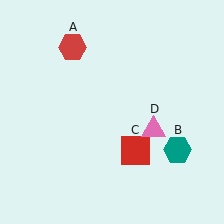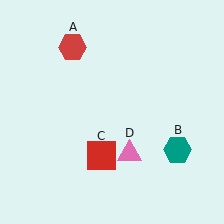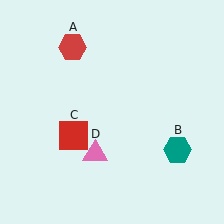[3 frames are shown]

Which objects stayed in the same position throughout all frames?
Red hexagon (object A) and teal hexagon (object B) remained stationary.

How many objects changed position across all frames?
2 objects changed position: red square (object C), pink triangle (object D).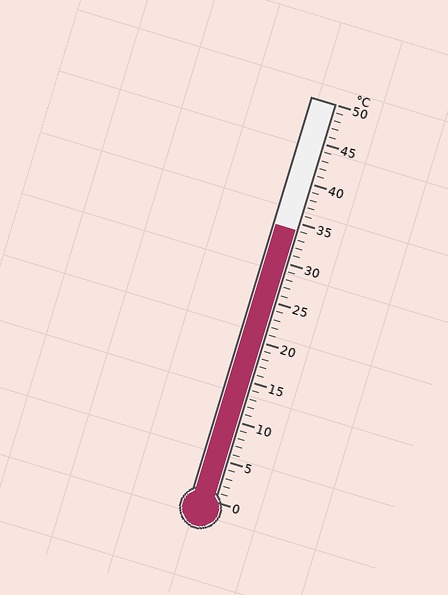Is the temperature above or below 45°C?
The temperature is below 45°C.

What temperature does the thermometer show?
The thermometer shows approximately 34°C.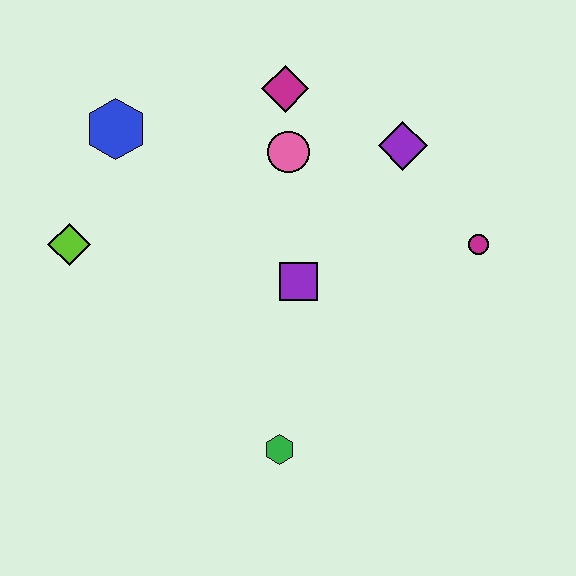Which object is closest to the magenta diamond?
The pink circle is closest to the magenta diamond.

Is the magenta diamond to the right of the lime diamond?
Yes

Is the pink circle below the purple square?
No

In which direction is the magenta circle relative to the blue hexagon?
The magenta circle is to the right of the blue hexagon.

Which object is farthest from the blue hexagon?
The magenta circle is farthest from the blue hexagon.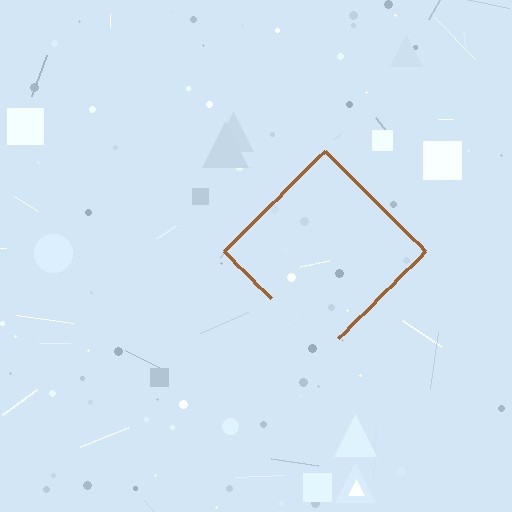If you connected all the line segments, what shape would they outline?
They would outline a diamond.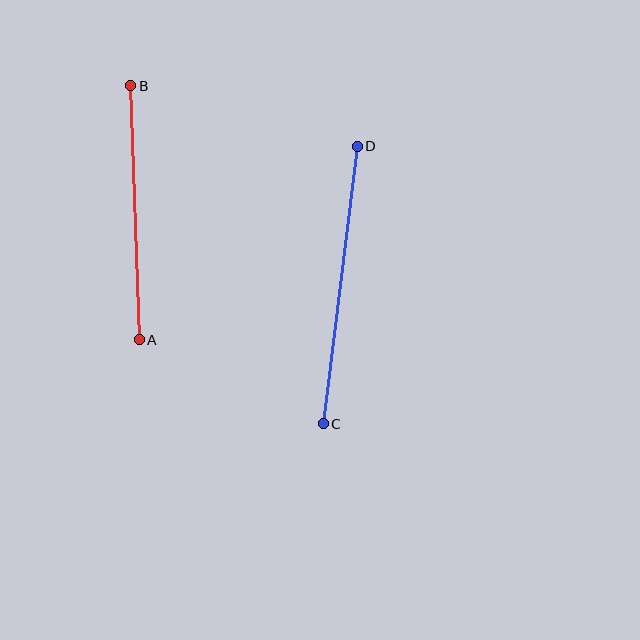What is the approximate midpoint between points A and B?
The midpoint is at approximately (135, 213) pixels.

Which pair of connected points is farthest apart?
Points C and D are farthest apart.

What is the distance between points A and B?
The distance is approximately 254 pixels.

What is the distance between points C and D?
The distance is approximately 280 pixels.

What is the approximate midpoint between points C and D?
The midpoint is at approximately (340, 285) pixels.